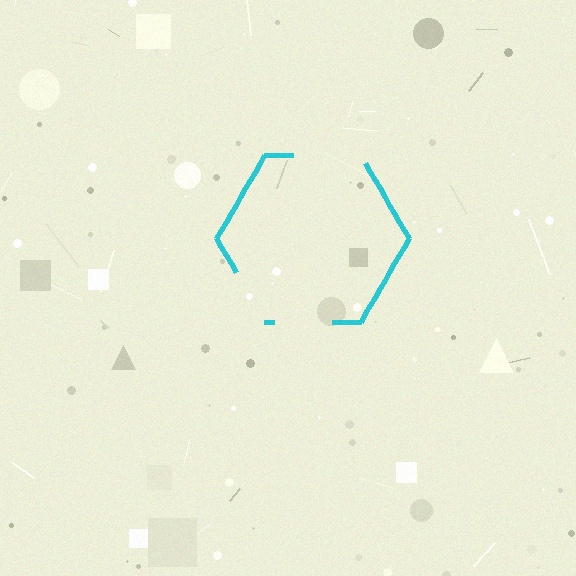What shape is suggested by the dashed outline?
The dashed outline suggests a hexagon.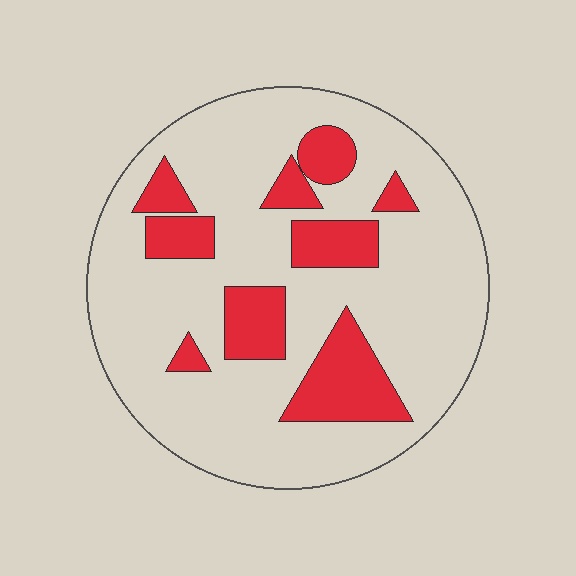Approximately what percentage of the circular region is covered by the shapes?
Approximately 20%.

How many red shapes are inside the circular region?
9.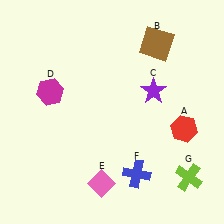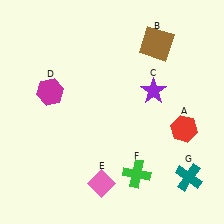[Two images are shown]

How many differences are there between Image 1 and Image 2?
There are 2 differences between the two images.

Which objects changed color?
F changed from blue to green. G changed from lime to teal.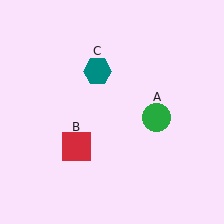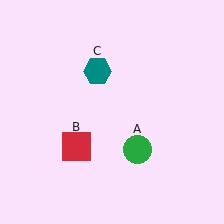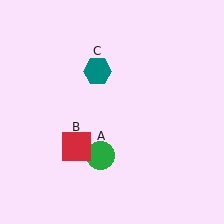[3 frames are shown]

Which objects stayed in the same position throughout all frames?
Red square (object B) and teal hexagon (object C) remained stationary.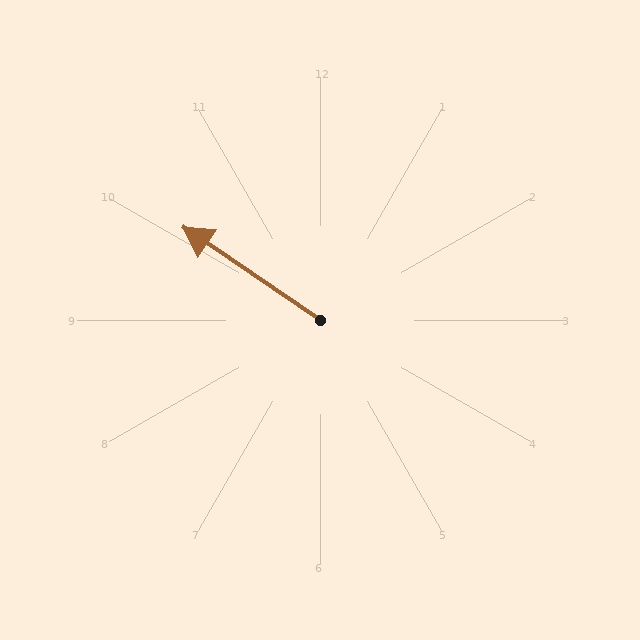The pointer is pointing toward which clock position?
Roughly 10 o'clock.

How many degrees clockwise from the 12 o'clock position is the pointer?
Approximately 304 degrees.